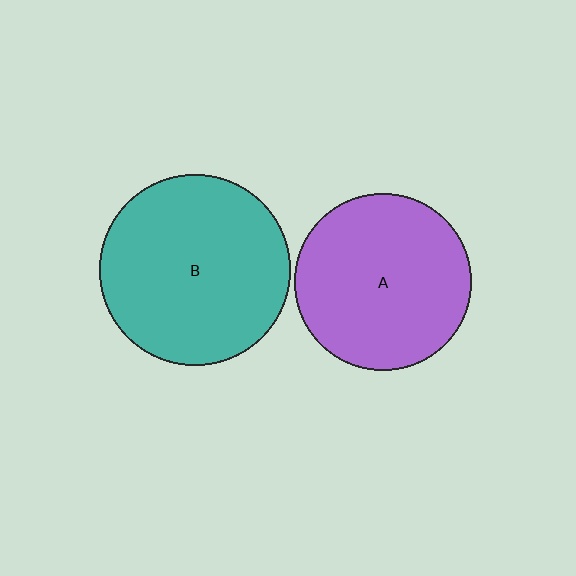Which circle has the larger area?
Circle B (teal).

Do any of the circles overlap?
No, none of the circles overlap.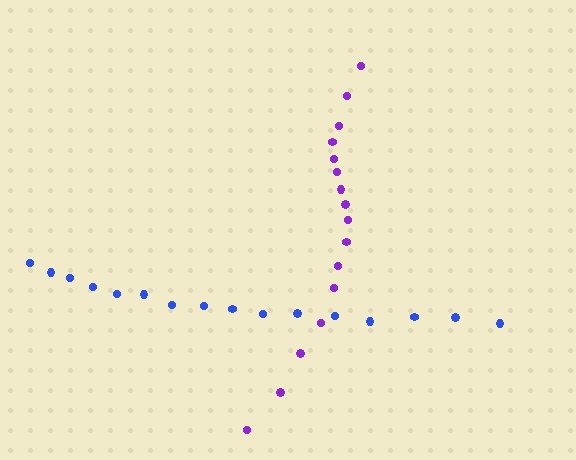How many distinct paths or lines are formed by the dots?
There are 2 distinct paths.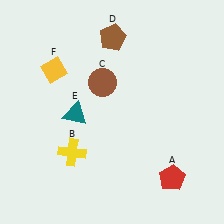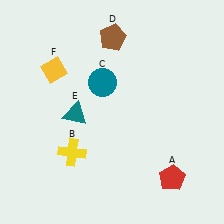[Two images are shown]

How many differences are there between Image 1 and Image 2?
There is 1 difference between the two images.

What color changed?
The circle (C) changed from brown in Image 1 to teal in Image 2.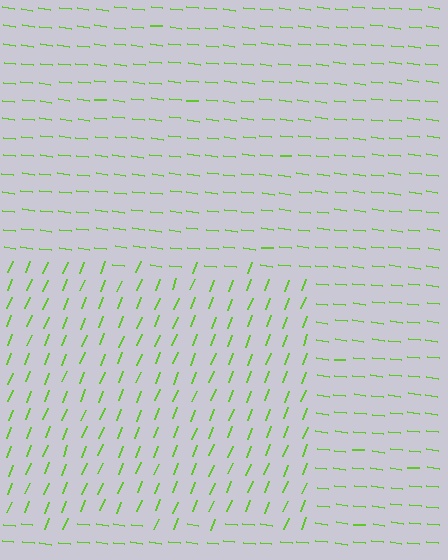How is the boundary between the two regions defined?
The boundary is defined purely by a change in line orientation (approximately 75 degrees difference). All lines are the same color and thickness.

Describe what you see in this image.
The image is filled with small lime line segments. A rectangle region in the image has lines oriented differently from the surrounding lines, creating a visible texture boundary.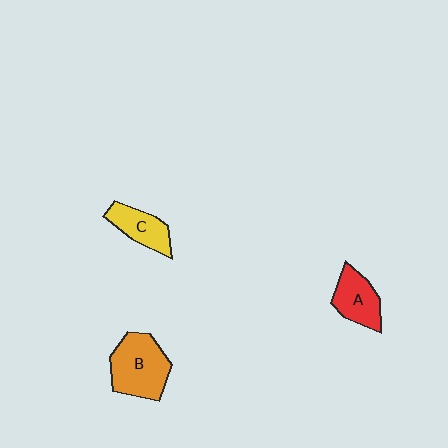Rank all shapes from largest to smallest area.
From largest to smallest: B (orange), A (red), C (yellow).